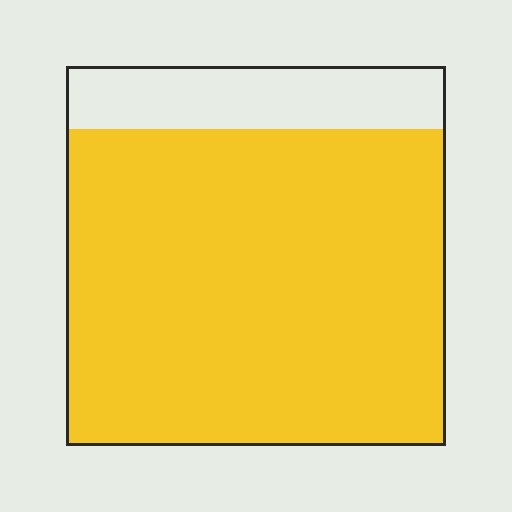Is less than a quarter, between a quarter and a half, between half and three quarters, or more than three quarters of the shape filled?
More than three quarters.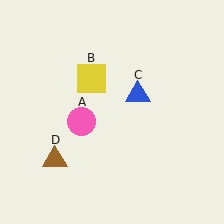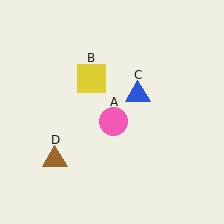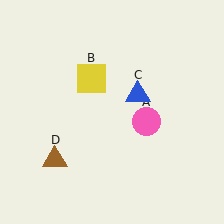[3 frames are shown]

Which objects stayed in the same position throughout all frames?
Yellow square (object B) and blue triangle (object C) and brown triangle (object D) remained stationary.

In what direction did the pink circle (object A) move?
The pink circle (object A) moved right.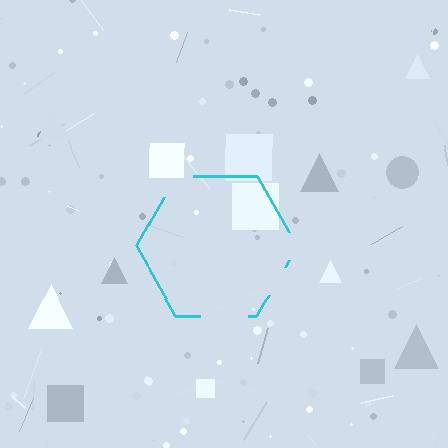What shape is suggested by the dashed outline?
The dashed outline suggests a hexagon.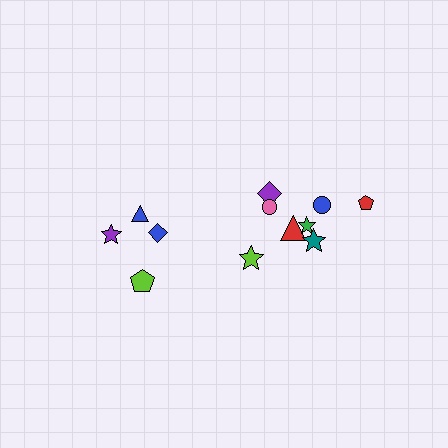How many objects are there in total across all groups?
There are 12 objects.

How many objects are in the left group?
There are 4 objects.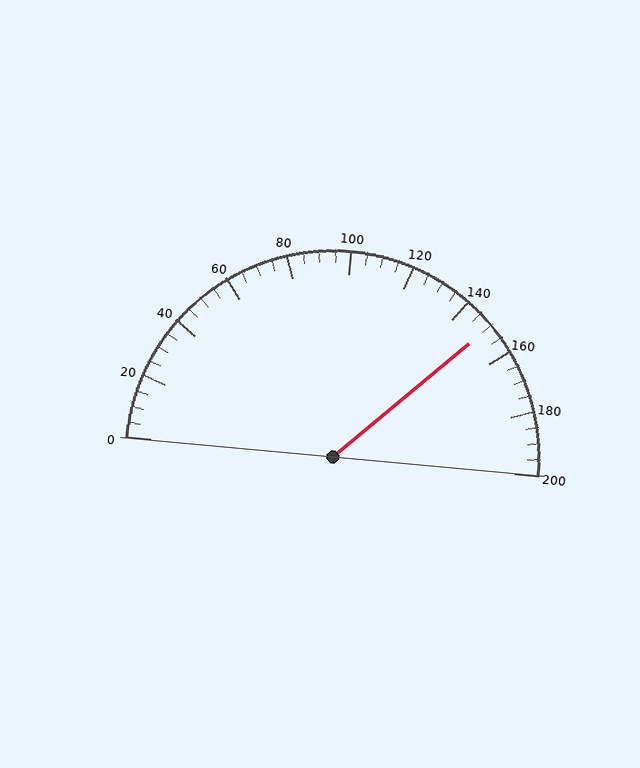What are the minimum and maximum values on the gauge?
The gauge ranges from 0 to 200.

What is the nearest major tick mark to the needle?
The nearest major tick mark is 160.